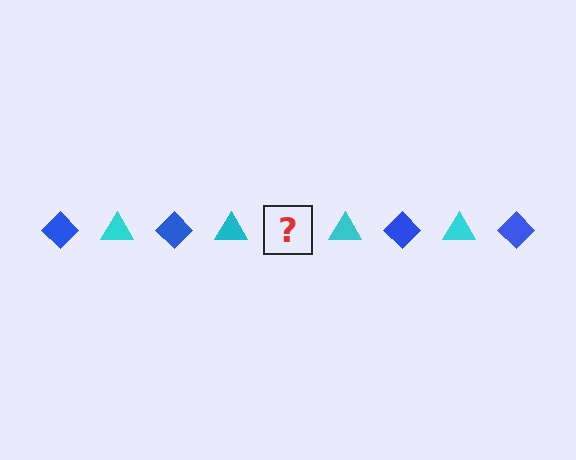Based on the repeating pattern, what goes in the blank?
The blank should be a blue diamond.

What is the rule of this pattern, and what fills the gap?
The rule is that the pattern alternates between blue diamond and cyan triangle. The gap should be filled with a blue diamond.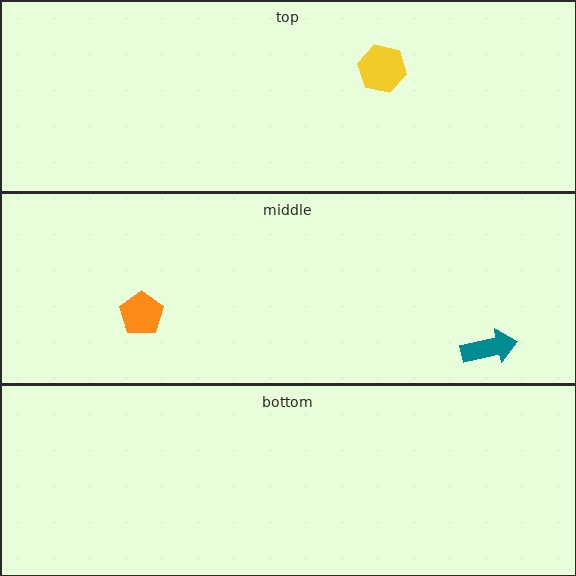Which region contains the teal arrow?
The middle region.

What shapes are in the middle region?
The orange pentagon, the teal arrow.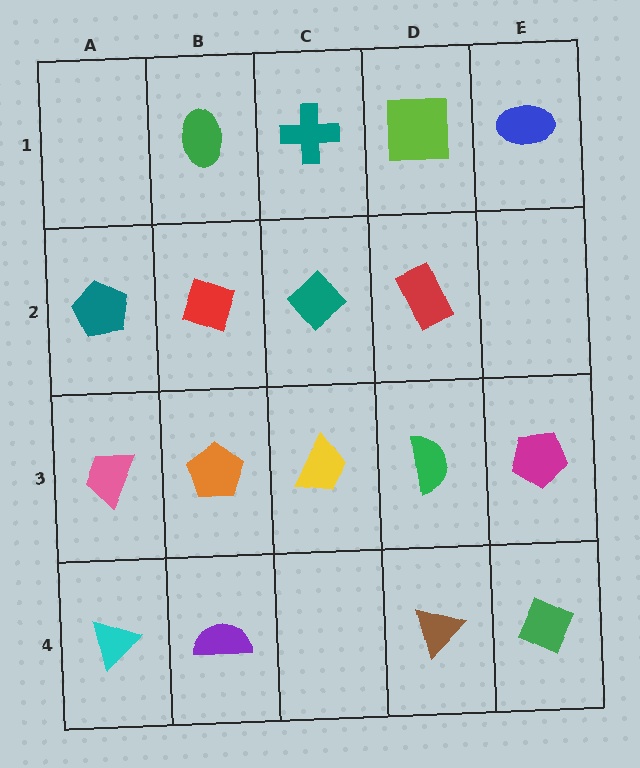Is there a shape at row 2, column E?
No, that cell is empty.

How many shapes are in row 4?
4 shapes.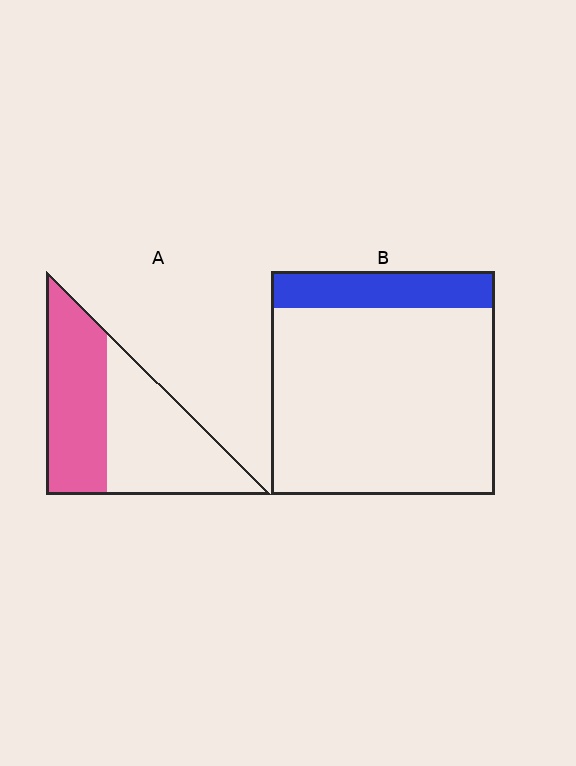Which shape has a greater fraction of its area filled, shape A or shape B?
Shape A.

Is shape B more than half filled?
No.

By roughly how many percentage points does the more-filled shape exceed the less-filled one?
By roughly 30 percentage points (A over B).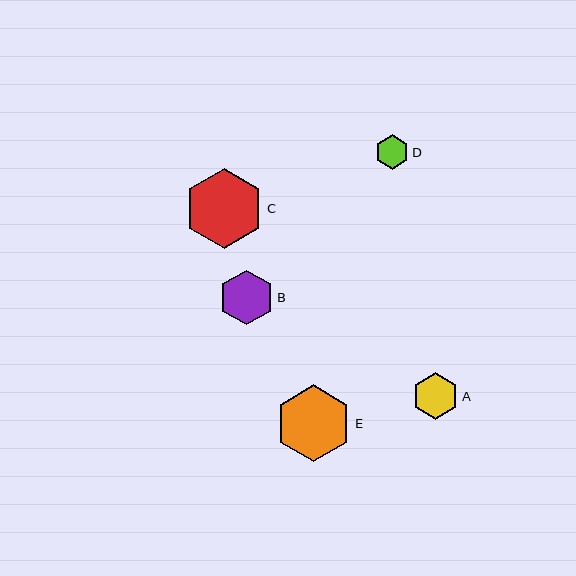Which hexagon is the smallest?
Hexagon D is the smallest with a size of approximately 34 pixels.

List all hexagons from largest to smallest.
From largest to smallest: C, E, B, A, D.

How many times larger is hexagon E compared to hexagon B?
Hexagon E is approximately 1.4 times the size of hexagon B.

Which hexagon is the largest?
Hexagon C is the largest with a size of approximately 80 pixels.